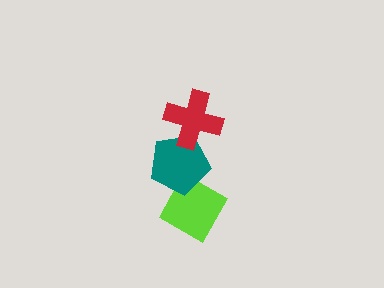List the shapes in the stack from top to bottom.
From top to bottom: the red cross, the teal pentagon, the lime diamond.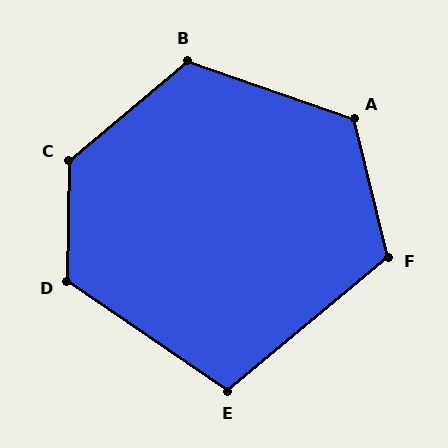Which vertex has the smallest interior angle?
E, at approximately 106 degrees.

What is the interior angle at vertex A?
Approximately 123 degrees (obtuse).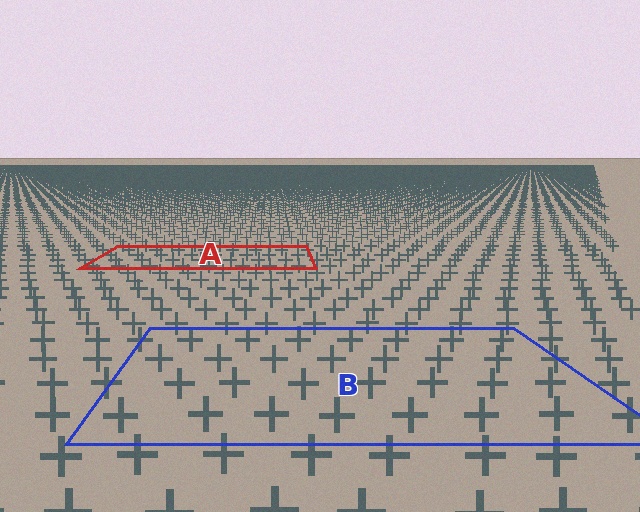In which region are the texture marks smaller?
The texture marks are smaller in region A, because it is farther away.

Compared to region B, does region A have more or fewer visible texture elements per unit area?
Region A has more texture elements per unit area — they are packed more densely because it is farther away.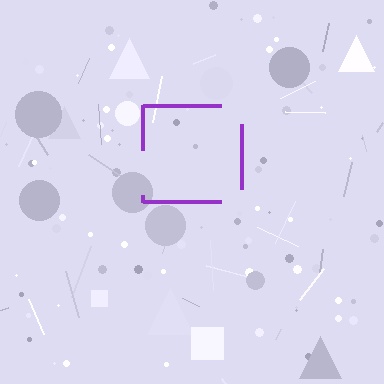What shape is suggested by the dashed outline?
The dashed outline suggests a square.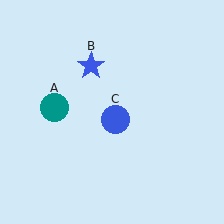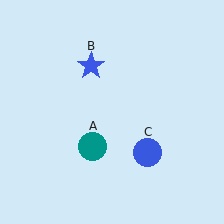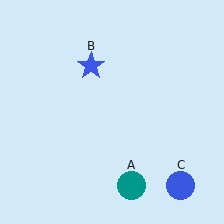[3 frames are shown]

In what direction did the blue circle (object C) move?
The blue circle (object C) moved down and to the right.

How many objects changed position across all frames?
2 objects changed position: teal circle (object A), blue circle (object C).